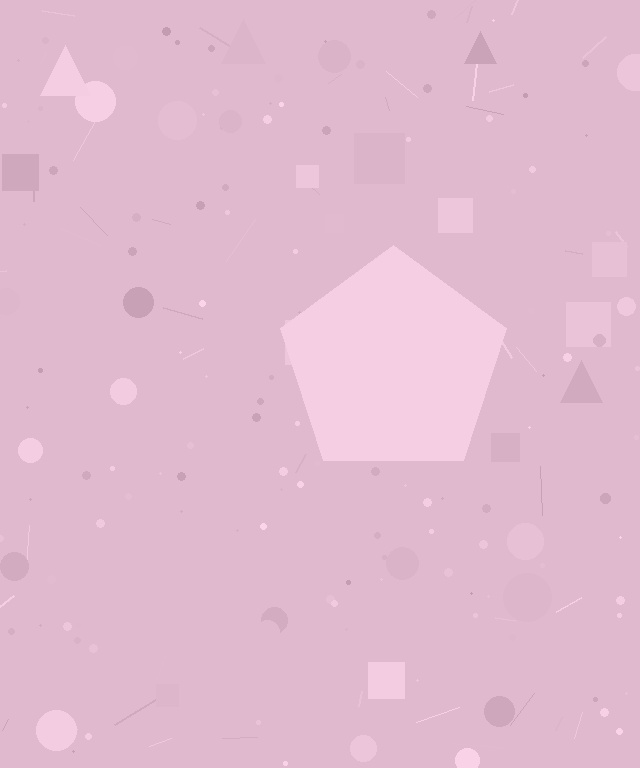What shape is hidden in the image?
A pentagon is hidden in the image.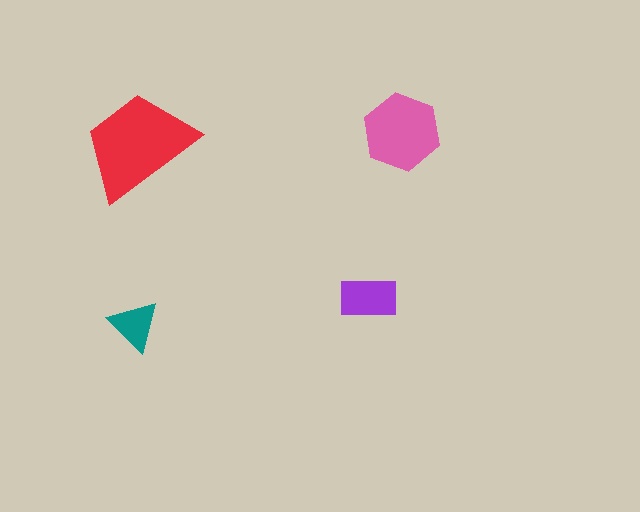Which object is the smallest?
The teal triangle.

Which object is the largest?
The red trapezoid.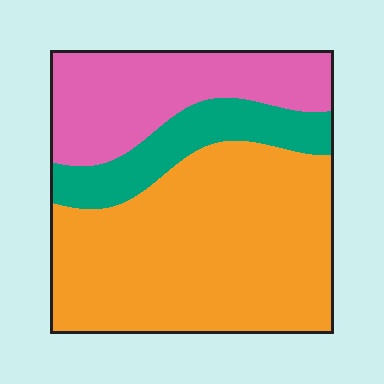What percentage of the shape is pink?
Pink covers 27% of the shape.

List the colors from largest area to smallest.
From largest to smallest: orange, pink, teal.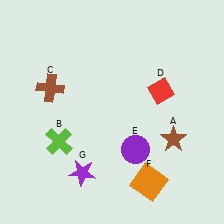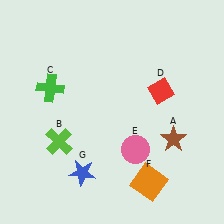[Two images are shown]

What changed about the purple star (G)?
In Image 1, G is purple. In Image 2, it changed to blue.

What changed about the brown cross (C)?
In Image 1, C is brown. In Image 2, it changed to green.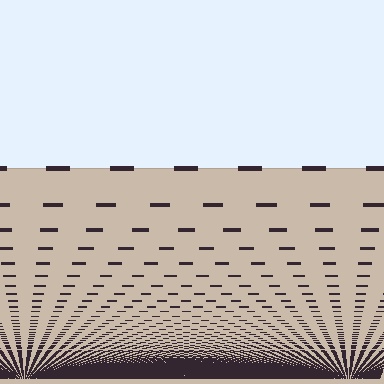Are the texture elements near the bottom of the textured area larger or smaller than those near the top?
Smaller. The gradient is inverted — elements near the bottom are smaller and denser.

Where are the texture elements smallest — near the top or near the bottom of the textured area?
Near the bottom.